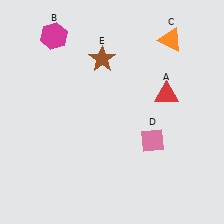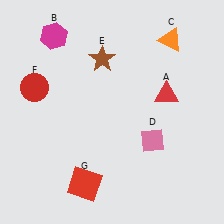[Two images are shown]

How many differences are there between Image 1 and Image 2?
There are 2 differences between the two images.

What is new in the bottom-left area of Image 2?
A red square (G) was added in the bottom-left area of Image 2.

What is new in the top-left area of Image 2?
A red circle (F) was added in the top-left area of Image 2.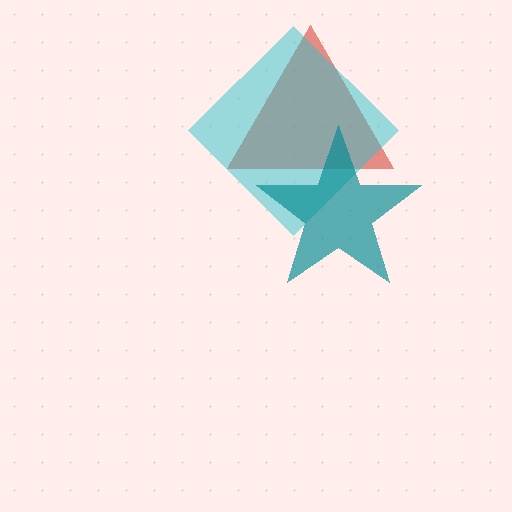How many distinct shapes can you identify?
There are 3 distinct shapes: a red triangle, a cyan diamond, a teal star.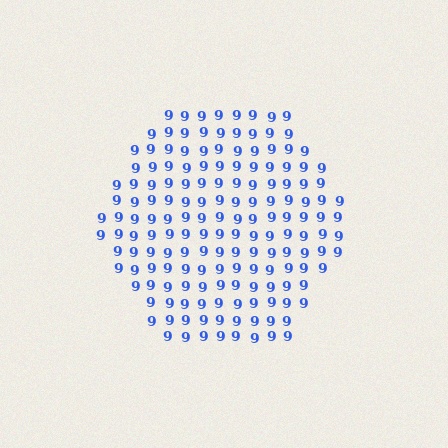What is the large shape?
The large shape is a hexagon.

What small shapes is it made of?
It is made of small digit 9's.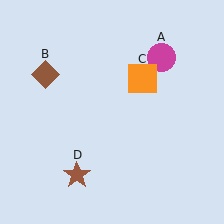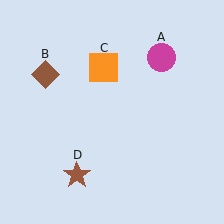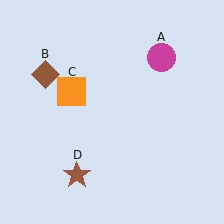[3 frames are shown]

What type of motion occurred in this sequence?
The orange square (object C) rotated counterclockwise around the center of the scene.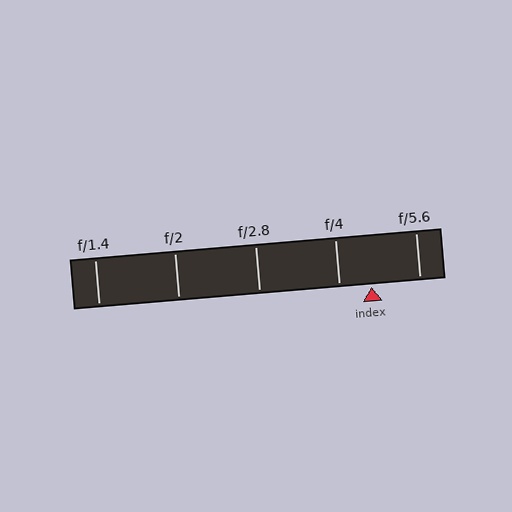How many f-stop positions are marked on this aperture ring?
There are 5 f-stop positions marked.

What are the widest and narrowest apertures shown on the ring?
The widest aperture shown is f/1.4 and the narrowest is f/5.6.